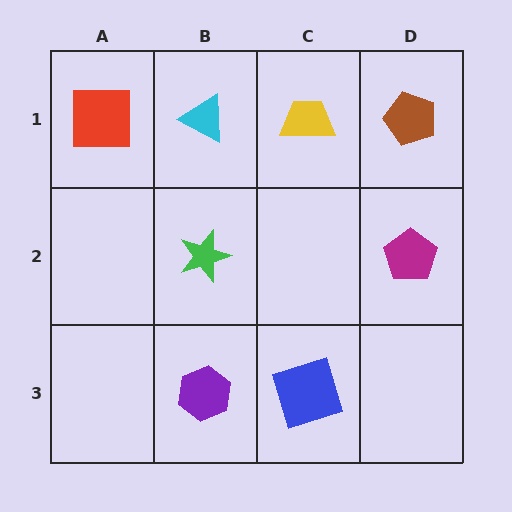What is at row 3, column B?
A purple hexagon.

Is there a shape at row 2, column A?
No, that cell is empty.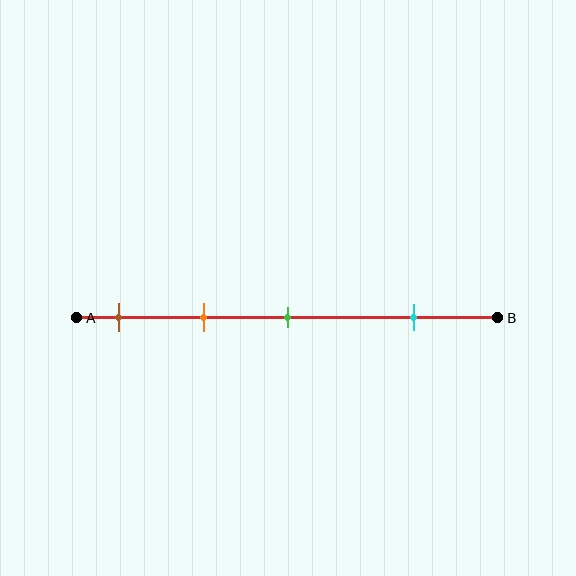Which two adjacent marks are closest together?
The brown and orange marks are the closest adjacent pair.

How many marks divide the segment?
There are 4 marks dividing the segment.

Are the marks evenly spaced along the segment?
No, the marks are not evenly spaced.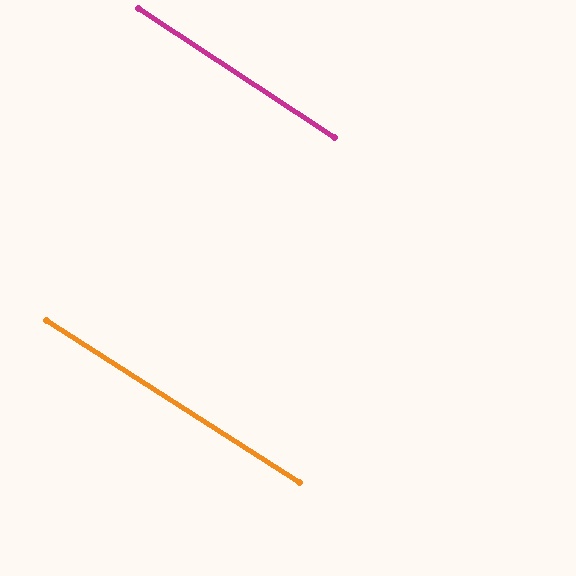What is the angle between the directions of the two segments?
Approximately 1 degree.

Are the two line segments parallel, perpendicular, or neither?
Parallel — their directions differ by only 0.7°.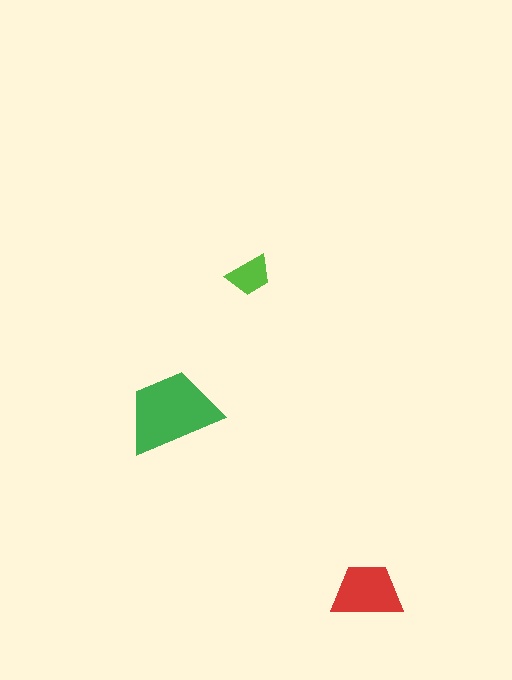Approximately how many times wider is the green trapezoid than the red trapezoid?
About 1.5 times wider.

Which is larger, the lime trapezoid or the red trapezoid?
The red one.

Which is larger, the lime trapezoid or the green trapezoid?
The green one.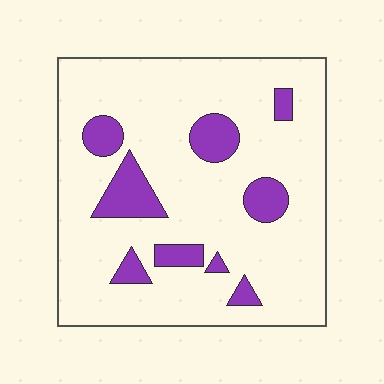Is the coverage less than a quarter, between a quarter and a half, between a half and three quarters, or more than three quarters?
Less than a quarter.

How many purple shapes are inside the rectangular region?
9.